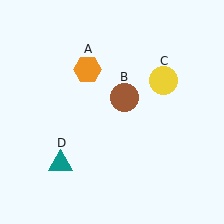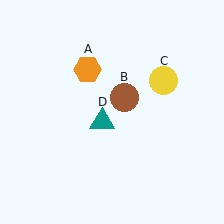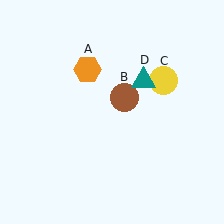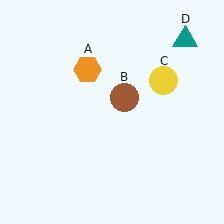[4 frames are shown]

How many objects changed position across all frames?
1 object changed position: teal triangle (object D).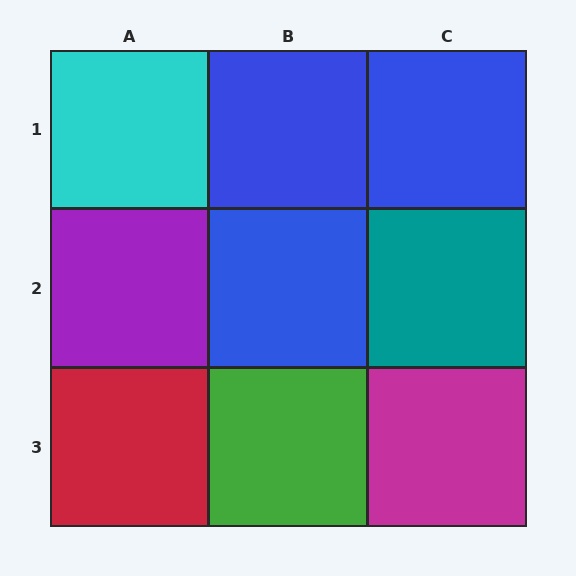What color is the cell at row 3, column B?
Green.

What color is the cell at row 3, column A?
Red.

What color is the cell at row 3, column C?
Magenta.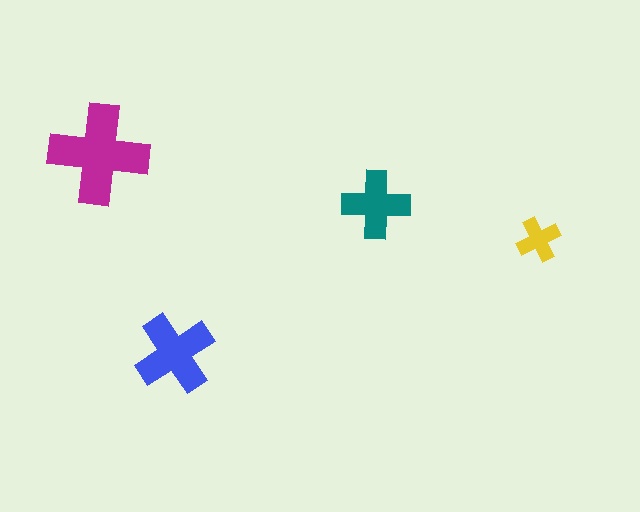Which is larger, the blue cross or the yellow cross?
The blue one.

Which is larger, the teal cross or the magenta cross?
The magenta one.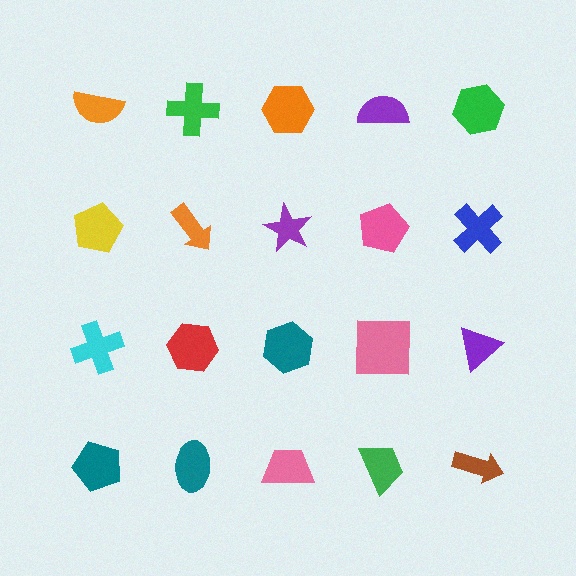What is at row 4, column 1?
A teal pentagon.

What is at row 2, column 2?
An orange arrow.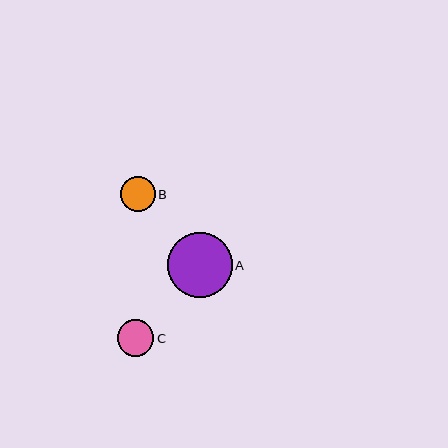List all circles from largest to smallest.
From largest to smallest: A, C, B.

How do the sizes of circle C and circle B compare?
Circle C and circle B are approximately the same size.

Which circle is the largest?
Circle A is the largest with a size of approximately 65 pixels.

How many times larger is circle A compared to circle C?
Circle A is approximately 1.8 times the size of circle C.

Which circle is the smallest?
Circle B is the smallest with a size of approximately 35 pixels.